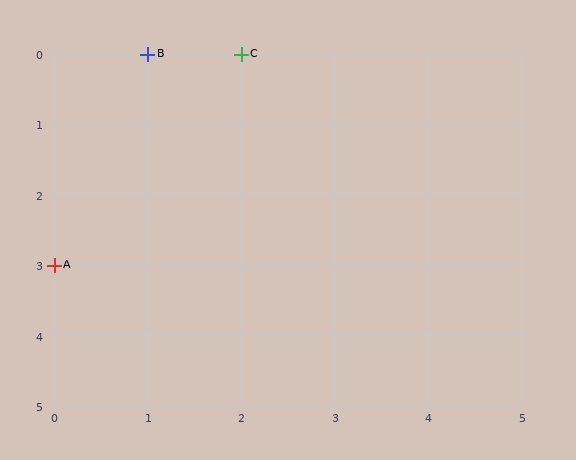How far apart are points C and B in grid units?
Points C and B are 1 column apart.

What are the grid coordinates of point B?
Point B is at grid coordinates (1, 0).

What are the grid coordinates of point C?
Point C is at grid coordinates (2, 0).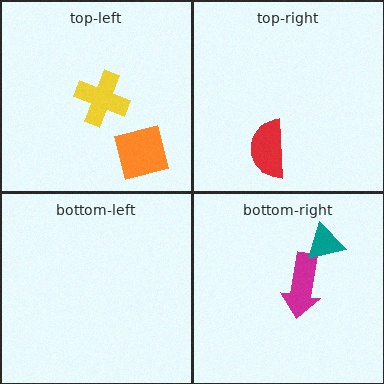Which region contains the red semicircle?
The top-right region.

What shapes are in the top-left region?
The orange square, the yellow cross.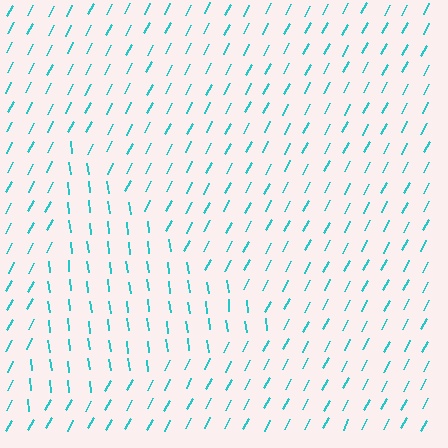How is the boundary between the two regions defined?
The boundary is defined purely by a change in line orientation (approximately 34 degrees difference). All lines are the same color and thickness.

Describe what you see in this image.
The image is filled with small cyan line segments. A triangle region in the image has lines oriented differently from the surrounding lines, creating a visible texture boundary.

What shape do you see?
I see a triangle.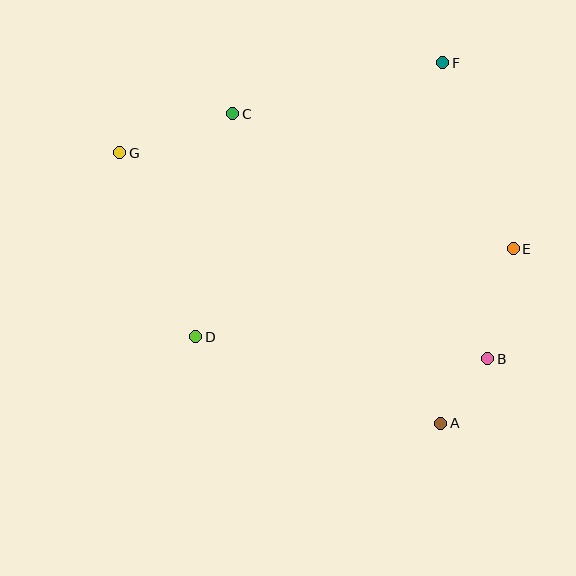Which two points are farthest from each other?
Points B and G are farthest from each other.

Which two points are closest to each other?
Points A and B are closest to each other.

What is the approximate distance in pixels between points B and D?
The distance between B and D is approximately 293 pixels.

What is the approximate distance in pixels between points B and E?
The distance between B and E is approximately 113 pixels.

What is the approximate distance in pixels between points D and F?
The distance between D and F is approximately 369 pixels.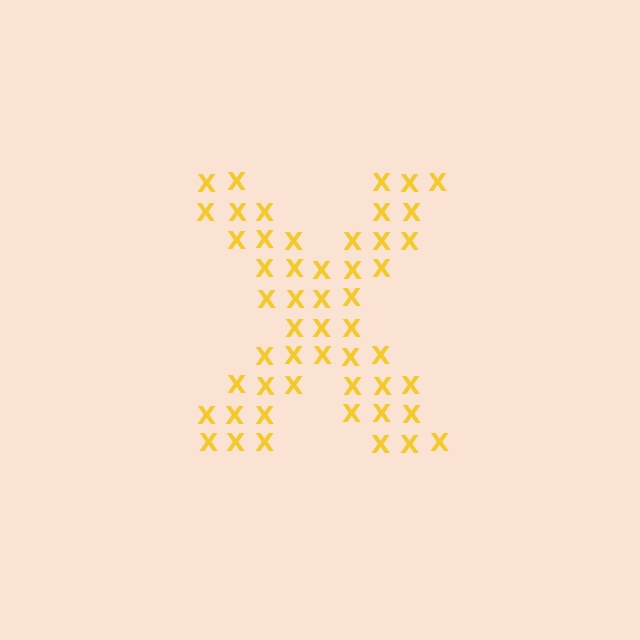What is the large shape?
The large shape is the letter X.